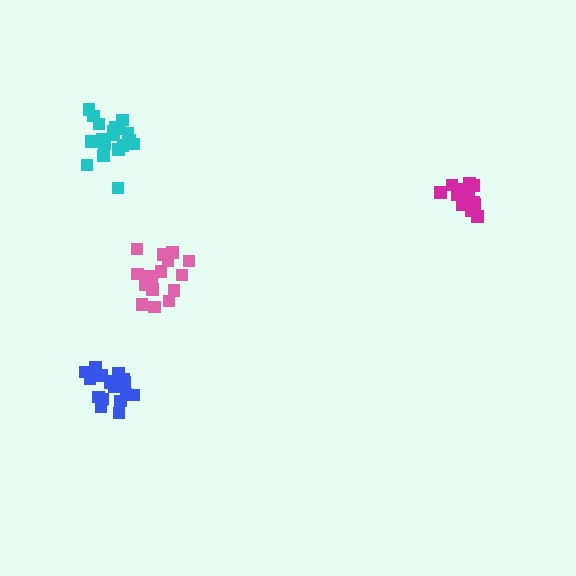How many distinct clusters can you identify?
There are 4 distinct clusters.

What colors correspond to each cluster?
The clusters are colored: cyan, magenta, blue, pink.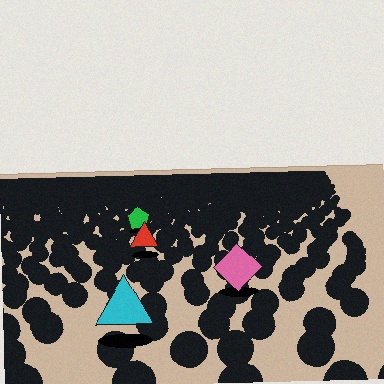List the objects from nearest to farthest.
From nearest to farthest: the cyan triangle, the pink diamond, the red triangle, the green pentagon.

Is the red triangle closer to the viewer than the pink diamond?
No. The pink diamond is closer — you can tell from the texture gradient: the ground texture is coarser near it.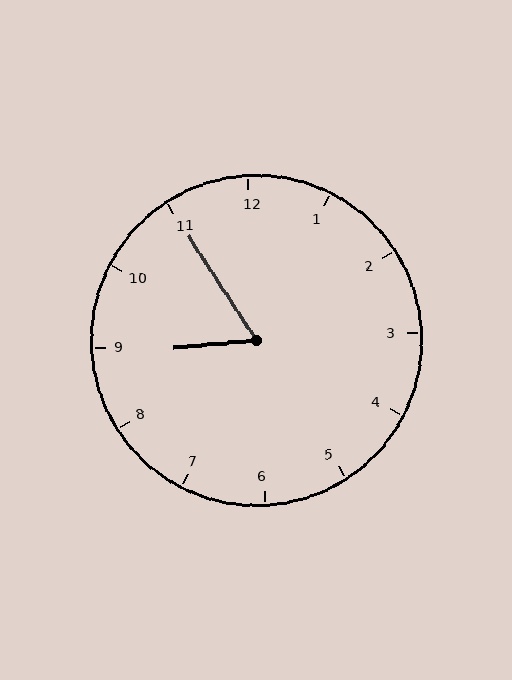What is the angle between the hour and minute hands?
Approximately 62 degrees.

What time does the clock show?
8:55.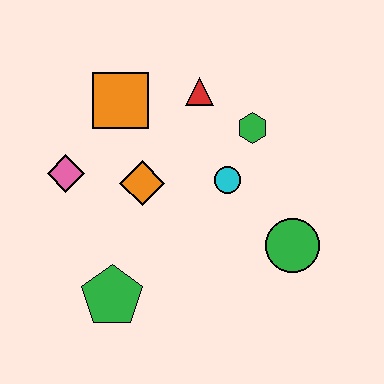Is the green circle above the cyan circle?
No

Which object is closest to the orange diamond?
The pink diamond is closest to the orange diamond.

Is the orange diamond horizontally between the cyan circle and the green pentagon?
Yes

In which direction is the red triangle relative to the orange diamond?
The red triangle is above the orange diamond.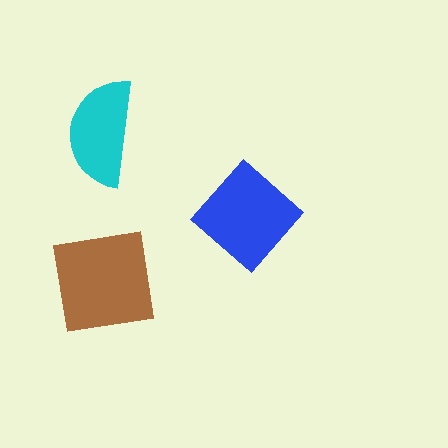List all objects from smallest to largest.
The cyan semicircle, the blue diamond, the brown square.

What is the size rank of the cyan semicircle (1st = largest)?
3rd.